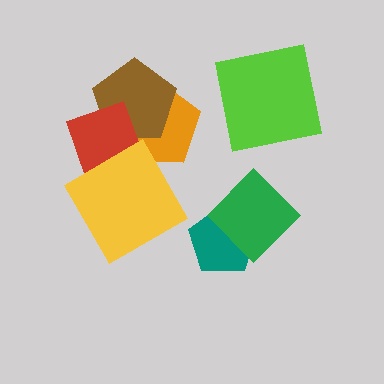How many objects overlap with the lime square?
0 objects overlap with the lime square.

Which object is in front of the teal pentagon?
The green diamond is in front of the teal pentagon.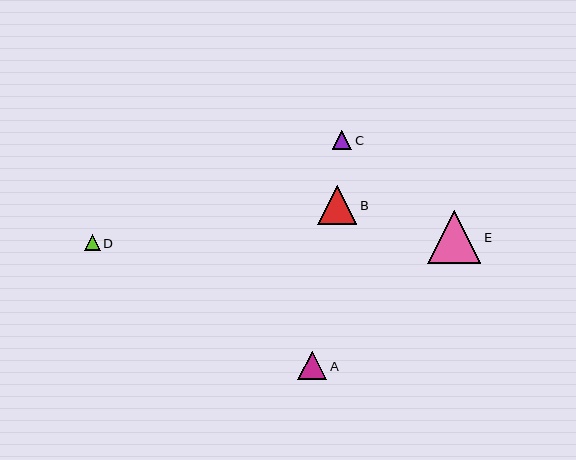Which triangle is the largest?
Triangle E is the largest with a size of approximately 53 pixels.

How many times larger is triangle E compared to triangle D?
Triangle E is approximately 3.4 times the size of triangle D.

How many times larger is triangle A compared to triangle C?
Triangle A is approximately 1.5 times the size of triangle C.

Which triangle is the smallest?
Triangle D is the smallest with a size of approximately 15 pixels.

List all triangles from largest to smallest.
From largest to smallest: E, B, A, C, D.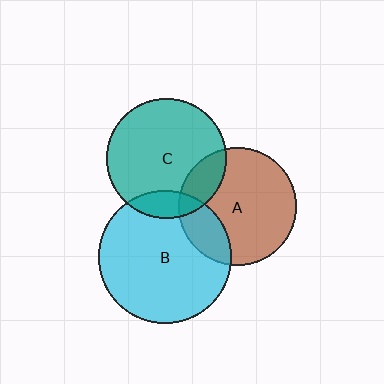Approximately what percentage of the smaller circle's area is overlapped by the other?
Approximately 20%.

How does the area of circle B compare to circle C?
Approximately 1.2 times.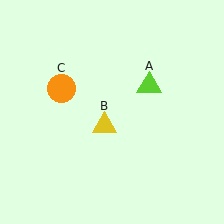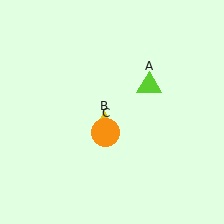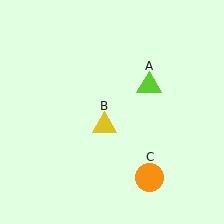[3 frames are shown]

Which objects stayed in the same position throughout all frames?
Lime triangle (object A) and yellow triangle (object B) remained stationary.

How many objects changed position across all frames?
1 object changed position: orange circle (object C).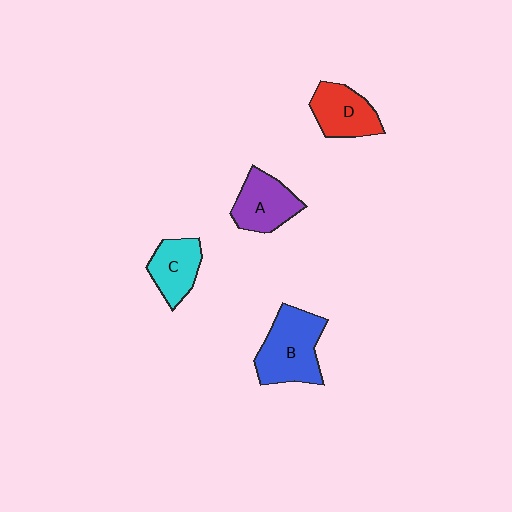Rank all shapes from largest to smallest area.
From largest to smallest: B (blue), A (purple), D (red), C (cyan).